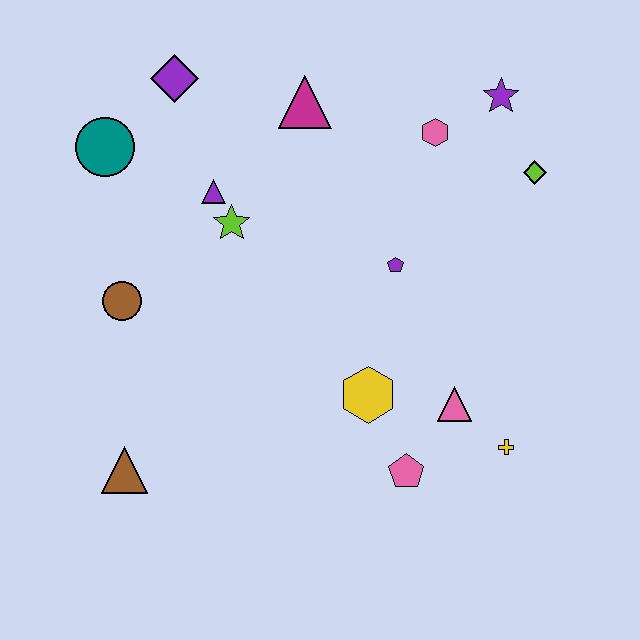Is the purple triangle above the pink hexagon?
No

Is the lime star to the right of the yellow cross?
No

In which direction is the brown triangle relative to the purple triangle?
The brown triangle is below the purple triangle.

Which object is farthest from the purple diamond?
The yellow cross is farthest from the purple diamond.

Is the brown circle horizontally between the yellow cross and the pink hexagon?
No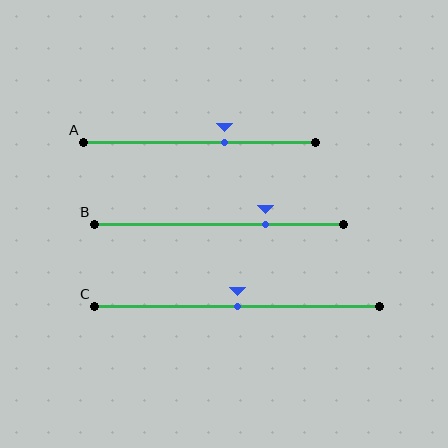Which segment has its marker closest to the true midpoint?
Segment C has its marker closest to the true midpoint.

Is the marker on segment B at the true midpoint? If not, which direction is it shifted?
No, the marker on segment B is shifted to the right by about 18% of the segment length.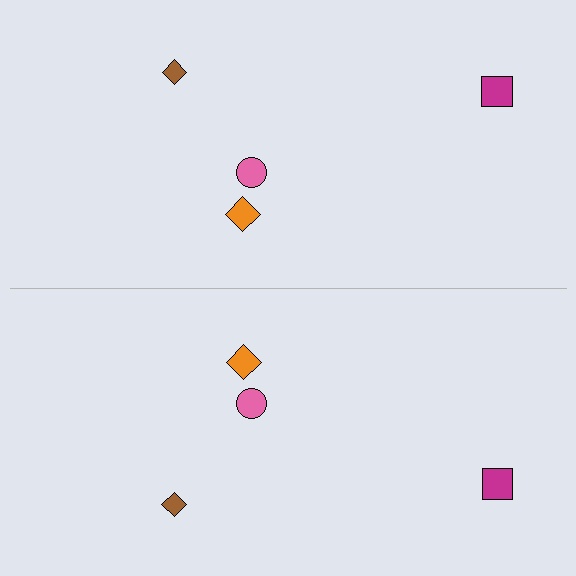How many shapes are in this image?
There are 8 shapes in this image.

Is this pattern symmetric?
Yes, this pattern has bilateral (reflection) symmetry.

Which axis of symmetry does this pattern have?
The pattern has a horizontal axis of symmetry running through the center of the image.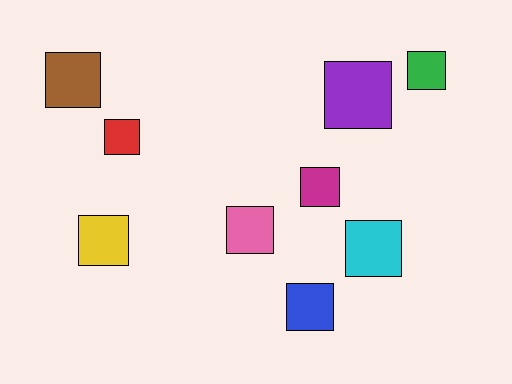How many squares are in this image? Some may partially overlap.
There are 9 squares.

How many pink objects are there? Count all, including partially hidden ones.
There is 1 pink object.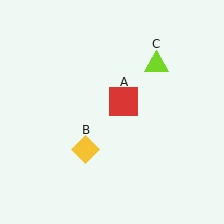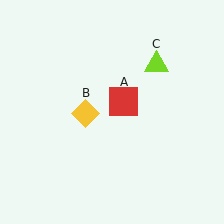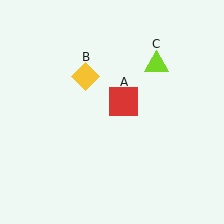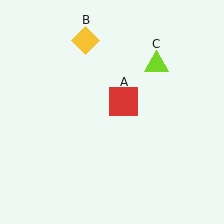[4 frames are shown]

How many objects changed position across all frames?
1 object changed position: yellow diamond (object B).